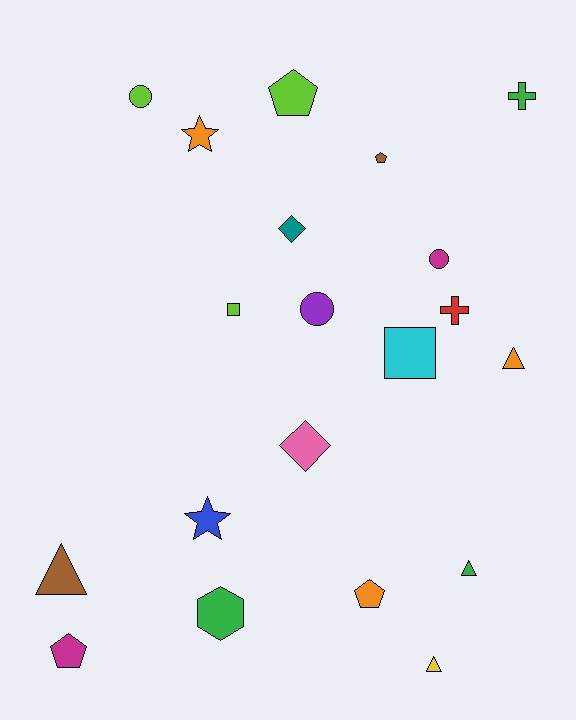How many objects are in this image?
There are 20 objects.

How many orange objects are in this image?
There are 3 orange objects.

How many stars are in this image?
There are 2 stars.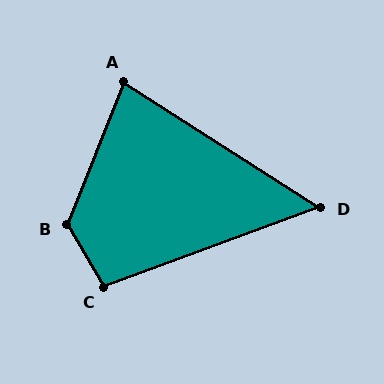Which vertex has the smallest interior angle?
D, at approximately 53 degrees.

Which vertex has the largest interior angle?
B, at approximately 127 degrees.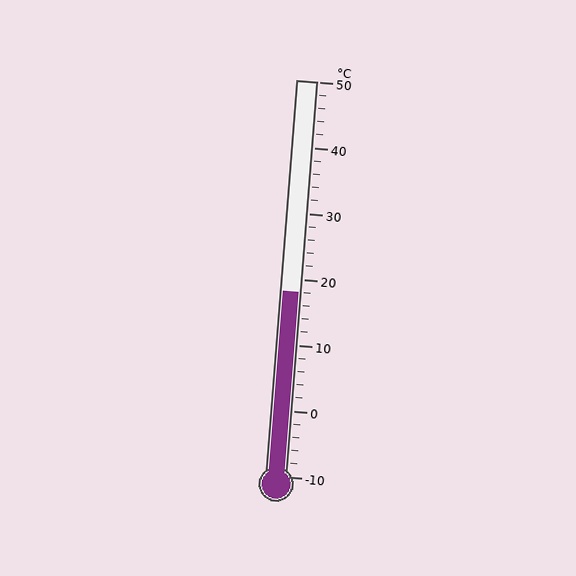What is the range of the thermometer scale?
The thermometer scale ranges from -10°C to 50°C.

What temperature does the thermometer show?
The thermometer shows approximately 18°C.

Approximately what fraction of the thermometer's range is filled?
The thermometer is filled to approximately 45% of its range.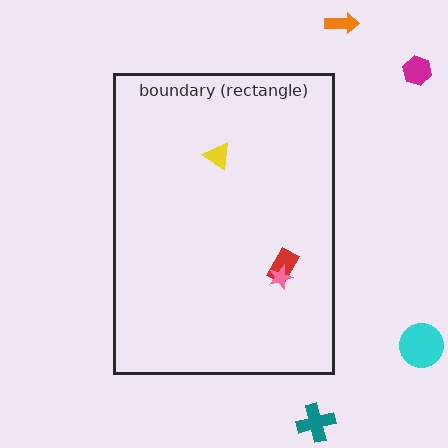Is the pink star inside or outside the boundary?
Inside.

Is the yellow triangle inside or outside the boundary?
Inside.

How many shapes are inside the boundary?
3 inside, 4 outside.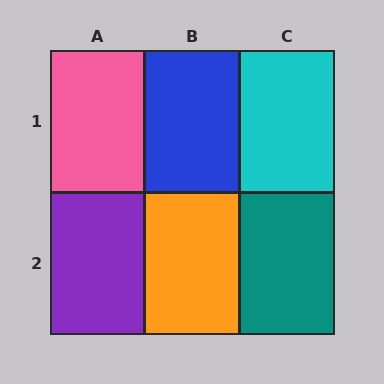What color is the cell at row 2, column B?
Orange.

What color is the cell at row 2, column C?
Teal.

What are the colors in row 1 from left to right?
Pink, blue, cyan.